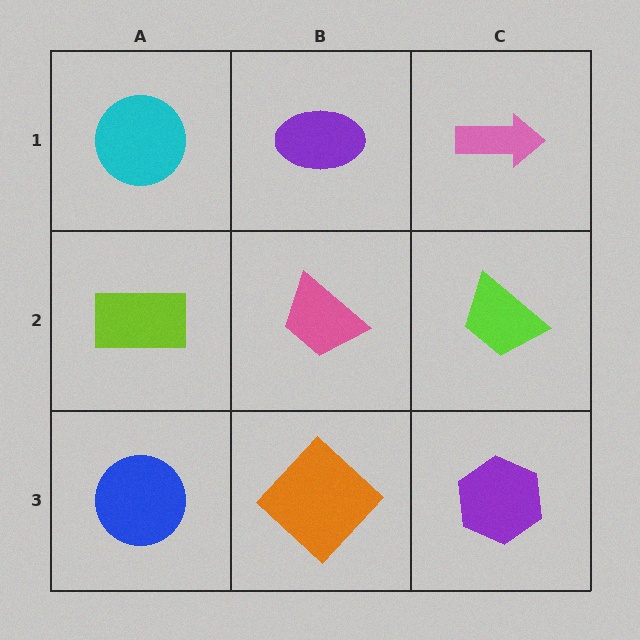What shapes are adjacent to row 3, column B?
A pink trapezoid (row 2, column B), a blue circle (row 3, column A), a purple hexagon (row 3, column C).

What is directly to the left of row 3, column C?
An orange diamond.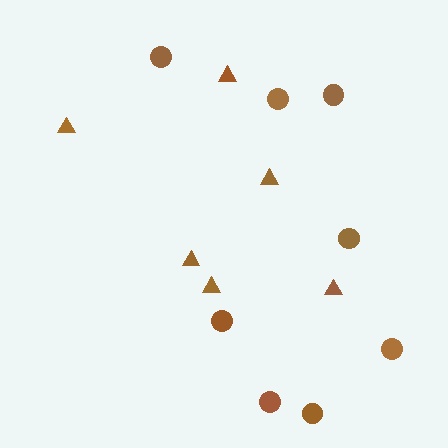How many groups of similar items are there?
There are 2 groups: one group of triangles (6) and one group of circles (8).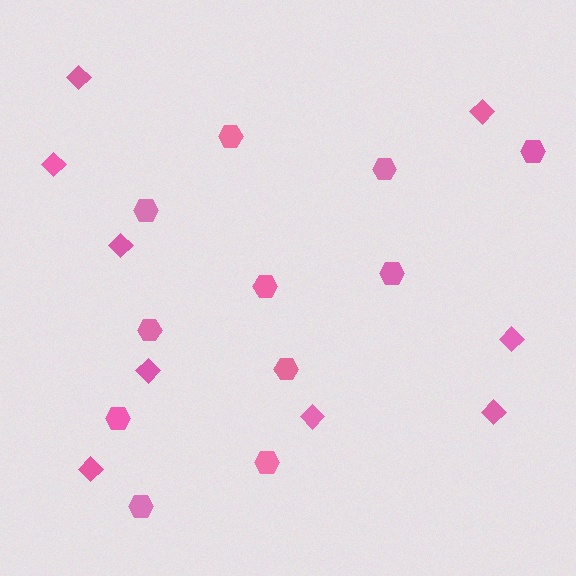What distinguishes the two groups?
There are 2 groups: one group of diamonds (9) and one group of hexagons (11).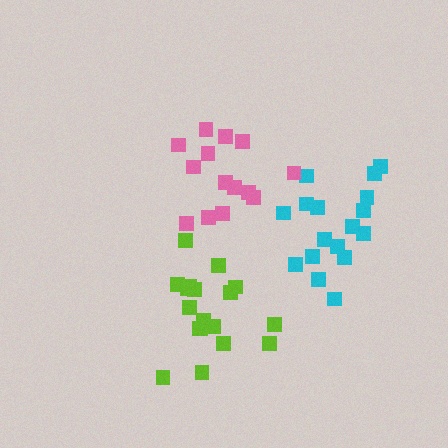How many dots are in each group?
Group 1: 17 dots, Group 2: 18 dots, Group 3: 14 dots (49 total).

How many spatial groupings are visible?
There are 3 spatial groupings.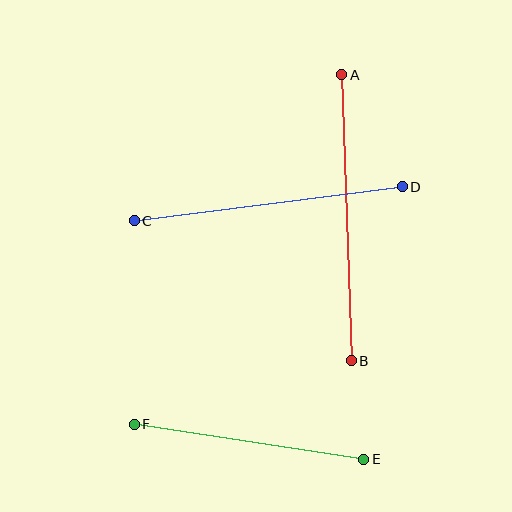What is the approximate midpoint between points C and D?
The midpoint is at approximately (268, 204) pixels.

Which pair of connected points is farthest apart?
Points A and B are farthest apart.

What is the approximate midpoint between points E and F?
The midpoint is at approximately (249, 442) pixels.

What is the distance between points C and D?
The distance is approximately 270 pixels.